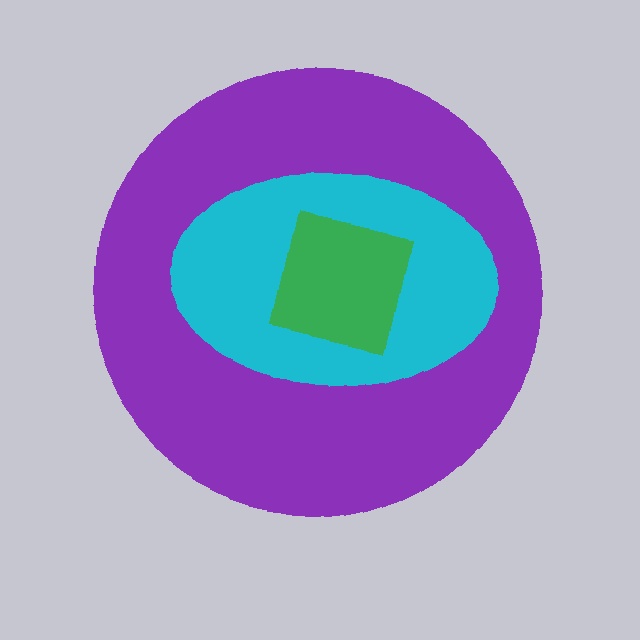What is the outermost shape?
The purple circle.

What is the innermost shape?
The green square.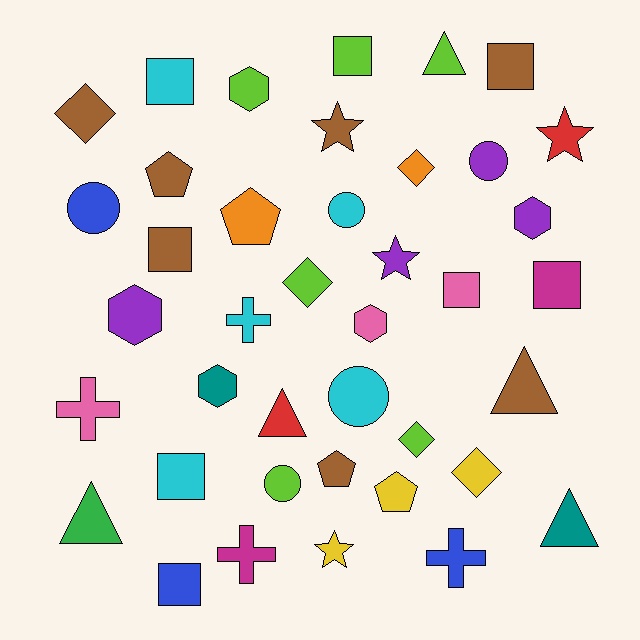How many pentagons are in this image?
There are 4 pentagons.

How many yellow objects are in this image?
There are 3 yellow objects.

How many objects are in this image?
There are 40 objects.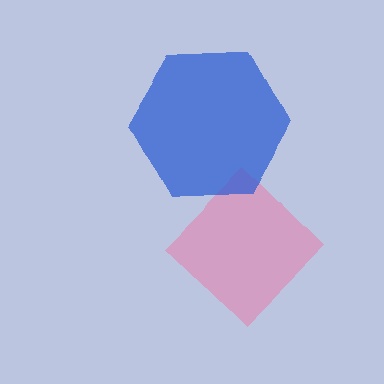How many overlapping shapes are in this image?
There are 2 overlapping shapes in the image.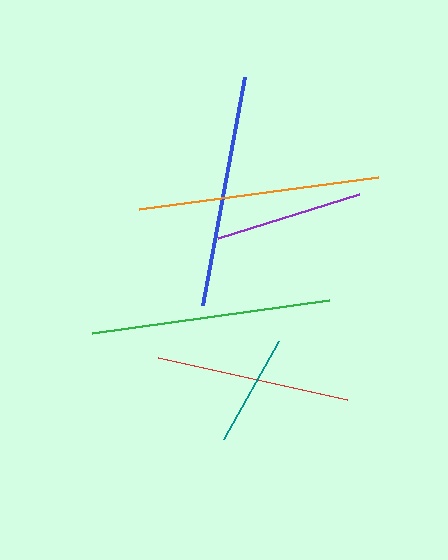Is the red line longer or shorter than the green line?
The green line is longer than the red line.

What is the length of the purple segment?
The purple segment is approximately 148 pixels long.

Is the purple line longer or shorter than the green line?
The green line is longer than the purple line.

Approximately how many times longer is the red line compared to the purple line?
The red line is approximately 1.3 times the length of the purple line.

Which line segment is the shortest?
The teal line is the shortest at approximately 112 pixels.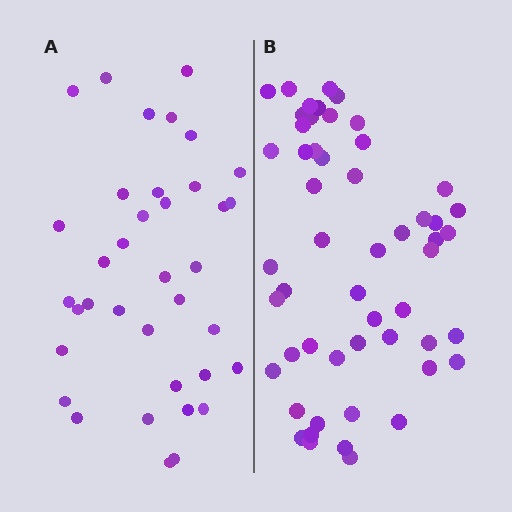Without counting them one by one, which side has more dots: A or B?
Region B (the right region) has more dots.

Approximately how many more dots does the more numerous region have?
Region B has approximately 15 more dots than region A.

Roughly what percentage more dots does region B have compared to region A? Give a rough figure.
About 45% more.